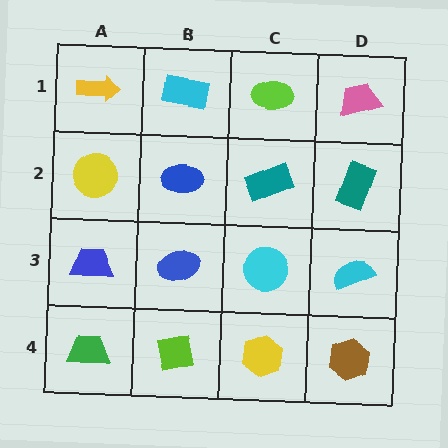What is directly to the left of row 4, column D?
A yellow hexagon.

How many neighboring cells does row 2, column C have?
4.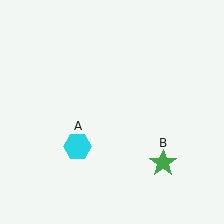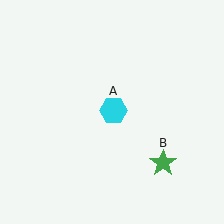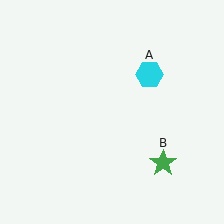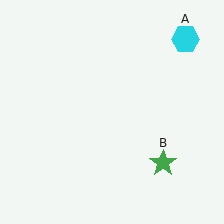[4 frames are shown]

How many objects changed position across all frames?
1 object changed position: cyan hexagon (object A).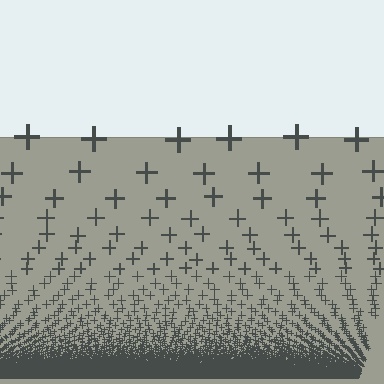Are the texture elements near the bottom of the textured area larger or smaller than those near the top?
Smaller. The gradient is inverted — elements near the bottom are smaller and denser.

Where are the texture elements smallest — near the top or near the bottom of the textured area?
Near the bottom.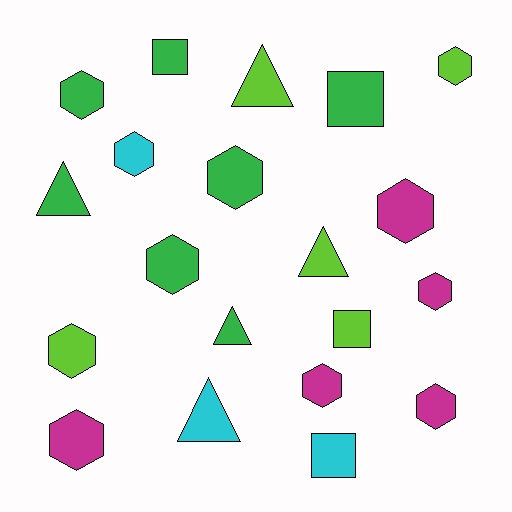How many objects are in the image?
There are 20 objects.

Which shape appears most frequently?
Hexagon, with 11 objects.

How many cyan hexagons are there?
There is 1 cyan hexagon.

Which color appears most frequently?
Green, with 7 objects.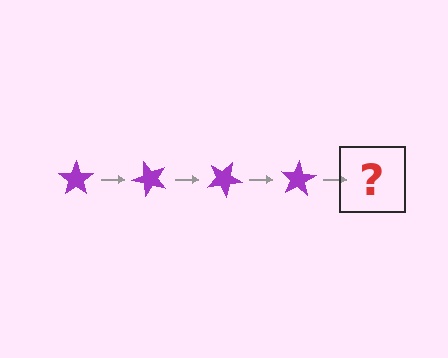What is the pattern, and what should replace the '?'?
The pattern is that the star rotates 50 degrees each step. The '?' should be a purple star rotated 200 degrees.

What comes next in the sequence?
The next element should be a purple star rotated 200 degrees.